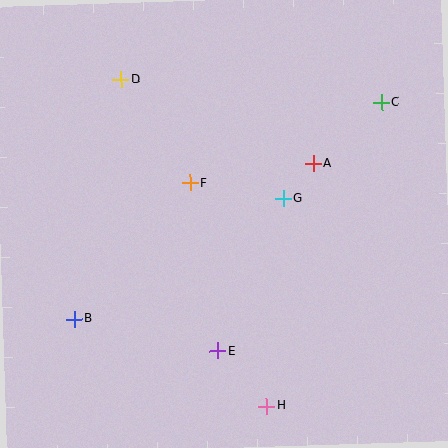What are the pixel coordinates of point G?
Point G is at (283, 198).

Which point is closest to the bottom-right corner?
Point H is closest to the bottom-right corner.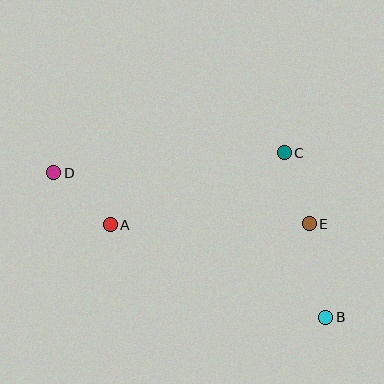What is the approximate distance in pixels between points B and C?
The distance between B and C is approximately 170 pixels.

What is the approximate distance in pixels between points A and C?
The distance between A and C is approximately 189 pixels.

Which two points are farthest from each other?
Points B and D are farthest from each other.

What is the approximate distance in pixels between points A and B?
The distance between A and B is approximately 235 pixels.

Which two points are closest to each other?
Points C and E are closest to each other.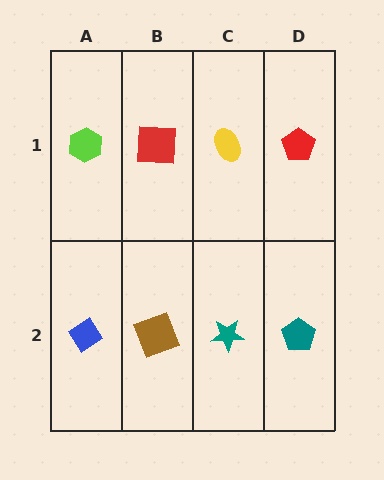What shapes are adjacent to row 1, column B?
A brown square (row 2, column B), a lime hexagon (row 1, column A), a yellow ellipse (row 1, column C).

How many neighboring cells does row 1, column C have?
3.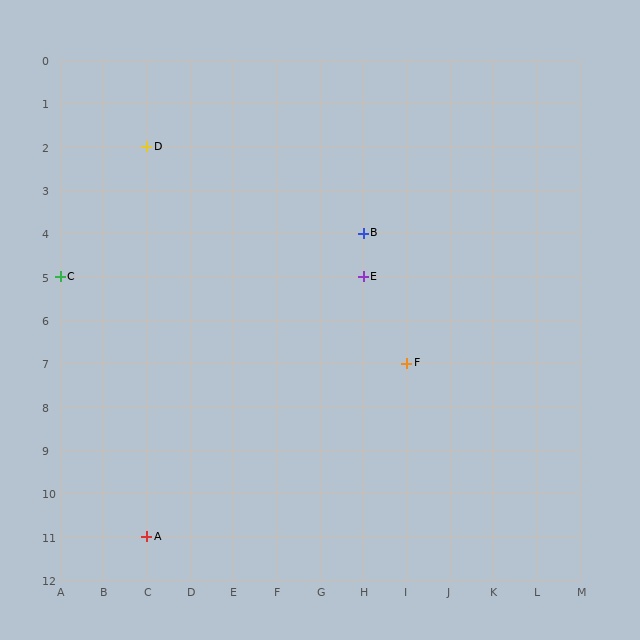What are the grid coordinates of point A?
Point A is at grid coordinates (C, 11).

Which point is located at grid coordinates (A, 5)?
Point C is at (A, 5).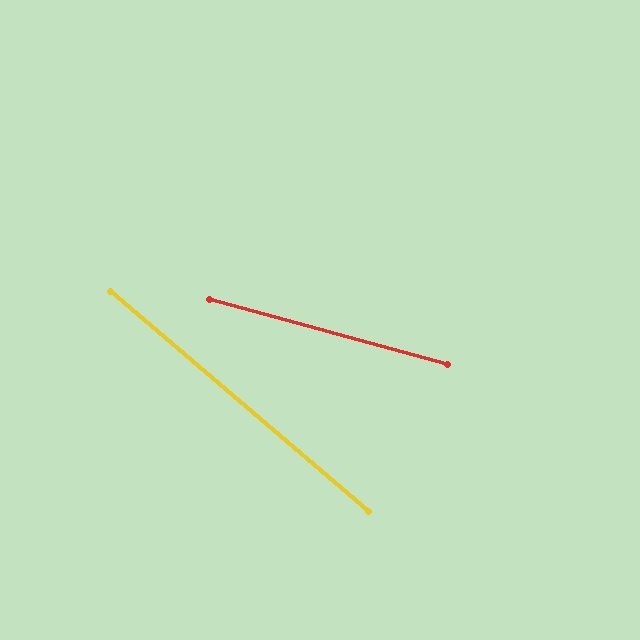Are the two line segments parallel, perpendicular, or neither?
Neither parallel nor perpendicular — they differ by about 25°.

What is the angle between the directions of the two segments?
Approximately 25 degrees.